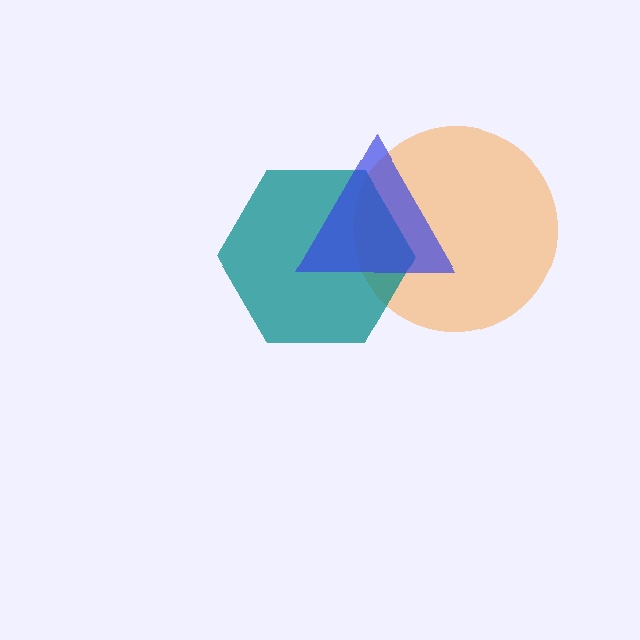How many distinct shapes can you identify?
There are 3 distinct shapes: an orange circle, a teal hexagon, a blue triangle.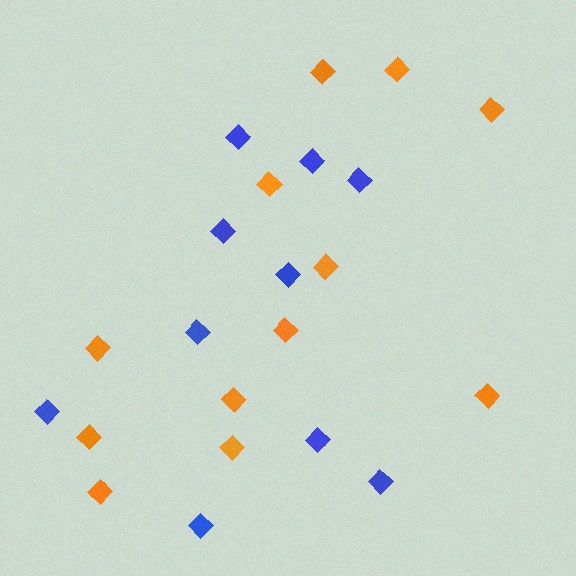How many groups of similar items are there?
There are 2 groups: one group of orange diamonds (12) and one group of blue diamonds (10).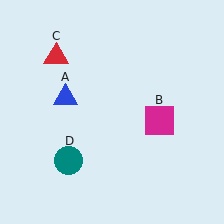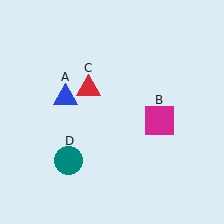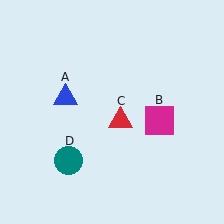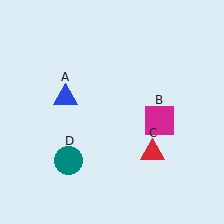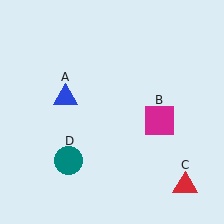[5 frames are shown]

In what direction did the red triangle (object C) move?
The red triangle (object C) moved down and to the right.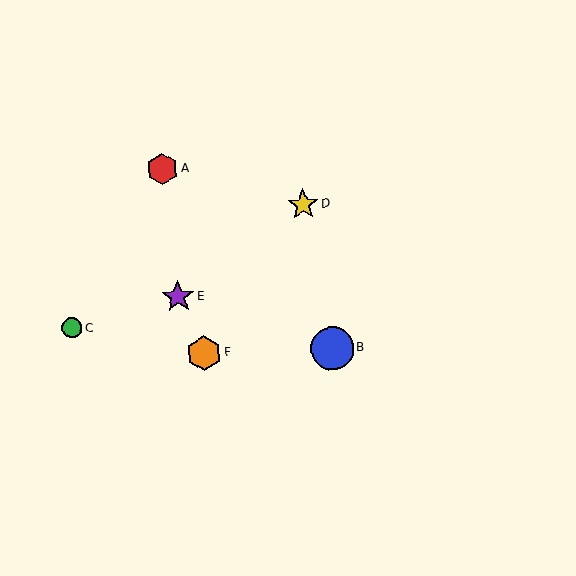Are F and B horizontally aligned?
Yes, both are at y≈353.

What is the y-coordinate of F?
Object F is at y≈353.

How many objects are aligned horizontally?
2 objects (B, F) are aligned horizontally.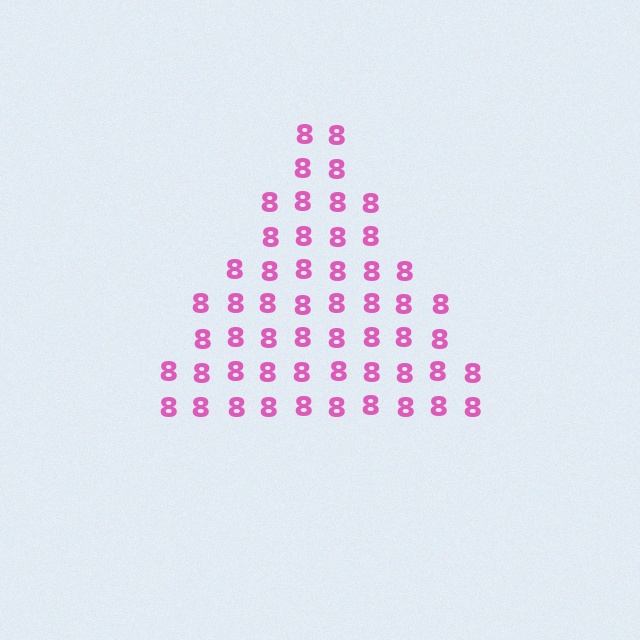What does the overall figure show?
The overall figure shows a triangle.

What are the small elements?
The small elements are digit 8's.